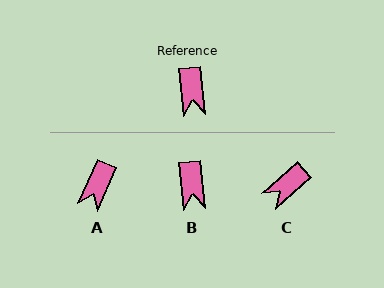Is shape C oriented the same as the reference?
No, it is off by about 54 degrees.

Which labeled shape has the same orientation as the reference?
B.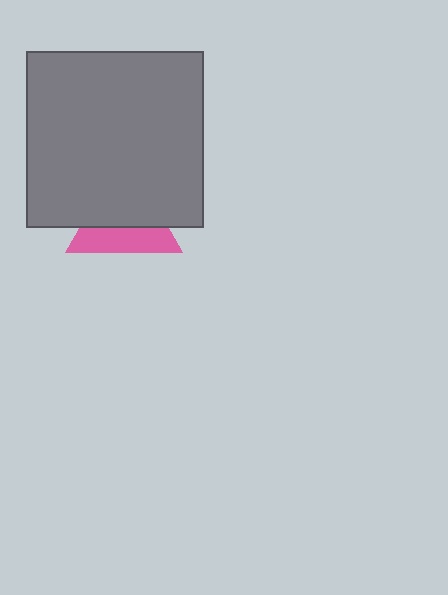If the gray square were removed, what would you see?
You would see the complete pink triangle.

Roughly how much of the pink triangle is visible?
A small part of it is visible (roughly 44%).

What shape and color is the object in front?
The object in front is a gray square.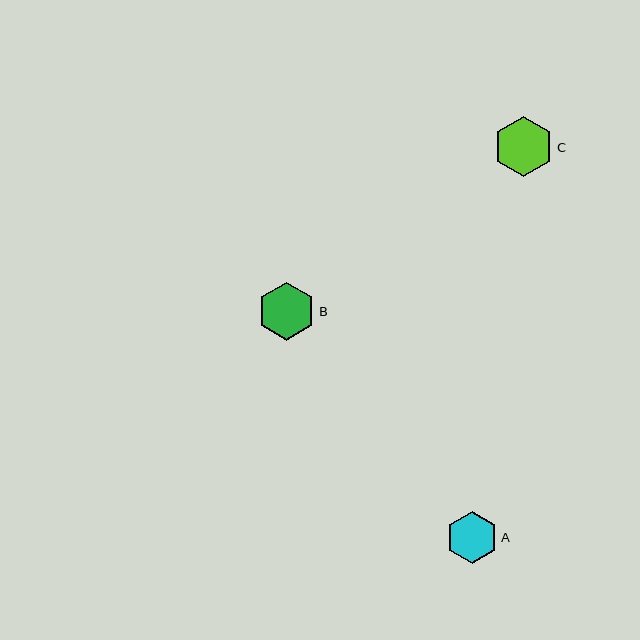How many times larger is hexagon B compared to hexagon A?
Hexagon B is approximately 1.1 times the size of hexagon A.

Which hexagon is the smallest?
Hexagon A is the smallest with a size of approximately 53 pixels.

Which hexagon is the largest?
Hexagon C is the largest with a size of approximately 60 pixels.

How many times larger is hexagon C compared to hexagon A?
Hexagon C is approximately 1.1 times the size of hexagon A.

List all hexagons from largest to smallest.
From largest to smallest: C, B, A.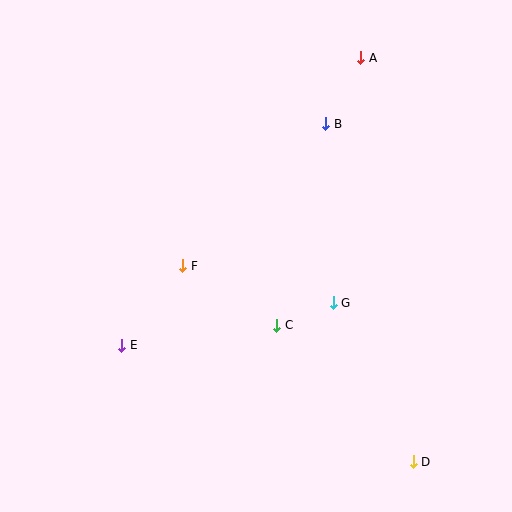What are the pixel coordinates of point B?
Point B is at (326, 124).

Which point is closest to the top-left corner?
Point F is closest to the top-left corner.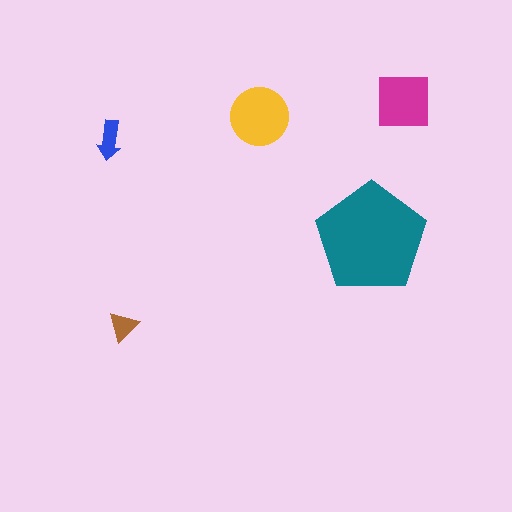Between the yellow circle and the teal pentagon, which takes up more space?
The teal pentagon.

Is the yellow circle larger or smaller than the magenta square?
Larger.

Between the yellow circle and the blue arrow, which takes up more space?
The yellow circle.